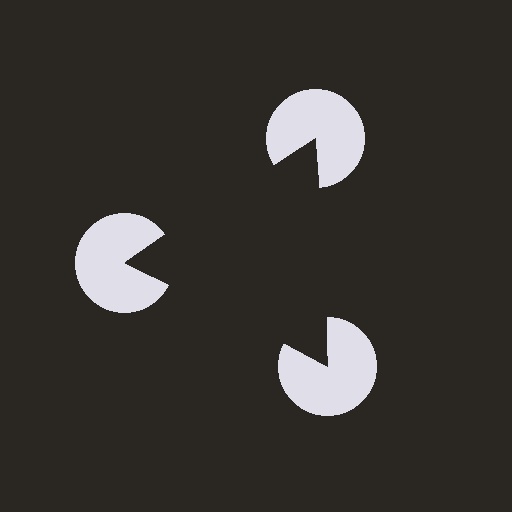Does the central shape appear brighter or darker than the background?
It typically appears slightly darker than the background, even though no actual brightness change is drawn.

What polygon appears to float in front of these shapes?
An illusory triangle — its edges are inferred from the aligned wedge cuts in the pac-man discs, not physically drawn.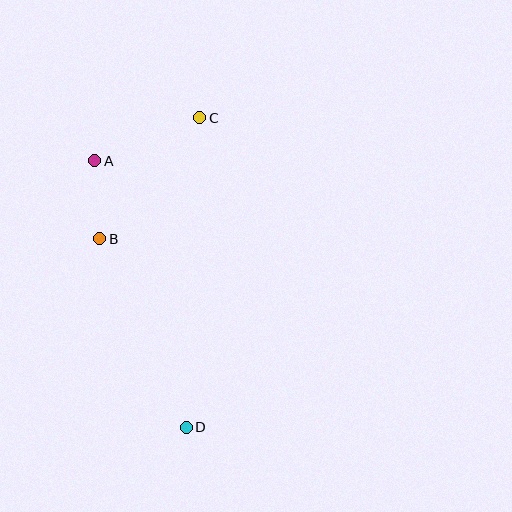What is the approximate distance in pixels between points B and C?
The distance between B and C is approximately 157 pixels.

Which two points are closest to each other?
Points A and B are closest to each other.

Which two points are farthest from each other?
Points C and D are farthest from each other.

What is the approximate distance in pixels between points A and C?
The distance between A and C is approximately 113 pixels.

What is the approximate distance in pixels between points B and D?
The distance between B and D is approximately 208 pixels.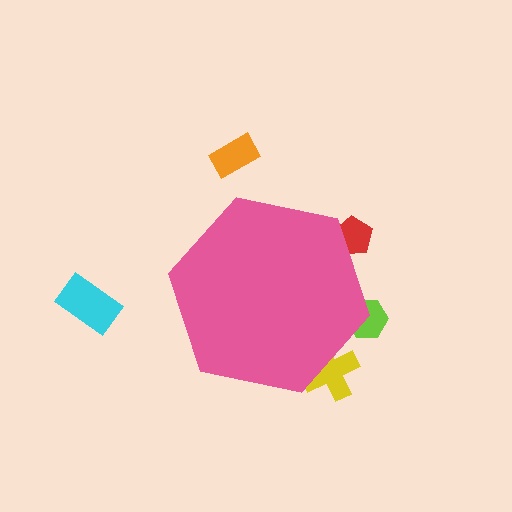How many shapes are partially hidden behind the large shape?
3 shapes are partially hidden.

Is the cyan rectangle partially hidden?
No, the cyan rectangle is fully visible.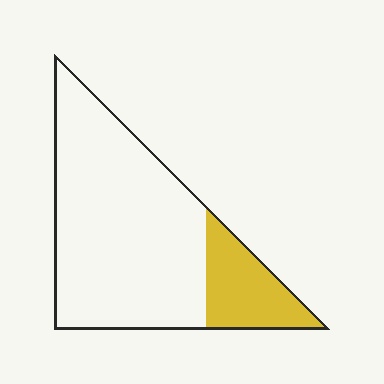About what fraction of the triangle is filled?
About one fifth (1/5).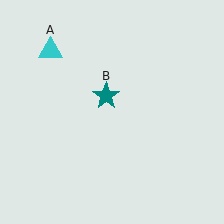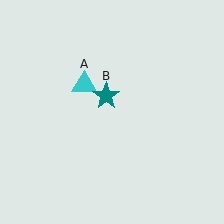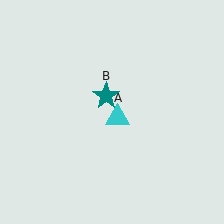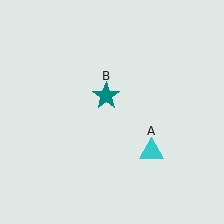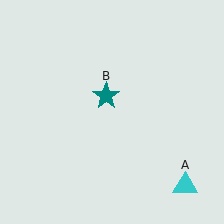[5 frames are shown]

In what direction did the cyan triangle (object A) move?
The cyan triangle (object A) moved down and to the right.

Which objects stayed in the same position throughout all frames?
Teal star (object B) remained stationary.